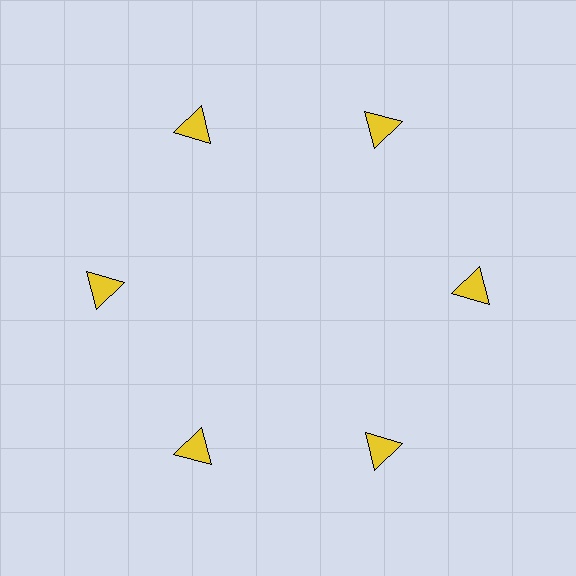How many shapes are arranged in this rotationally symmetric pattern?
There are 6 shapes, arranged in 6 groups of 1.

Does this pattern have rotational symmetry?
Yes, this pattern has 6-fold rotational symmetry. It looks the same after rotating 60 degrees around the center.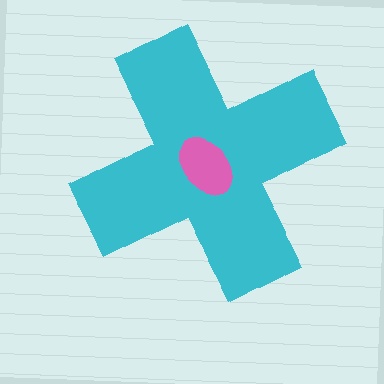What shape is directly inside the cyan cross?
The pink ellipse.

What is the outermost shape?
The cyan cross.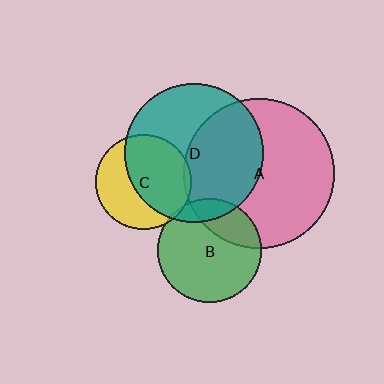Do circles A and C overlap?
Yes.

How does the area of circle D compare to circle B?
Approximately 1.8 times.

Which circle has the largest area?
Circle A (pink).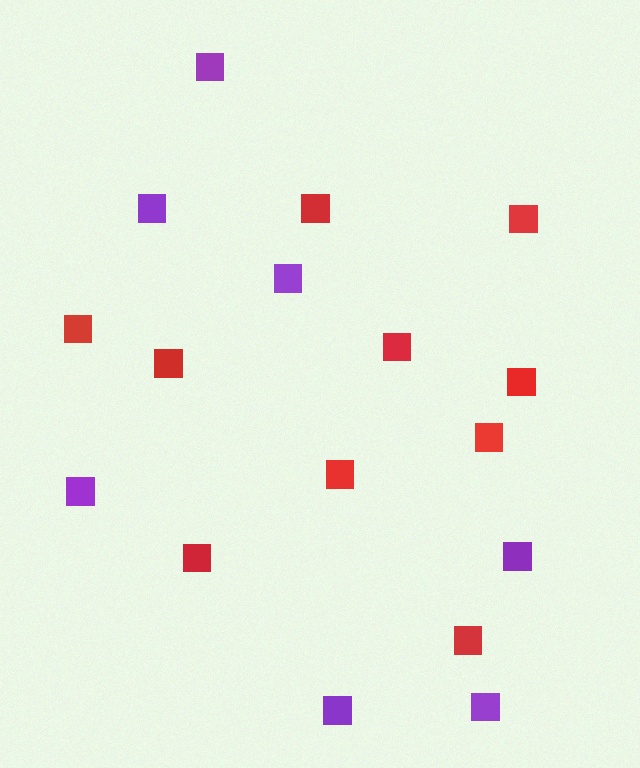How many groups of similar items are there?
There are 2 groups: one group of red squares (10) and one group of purple squares (7).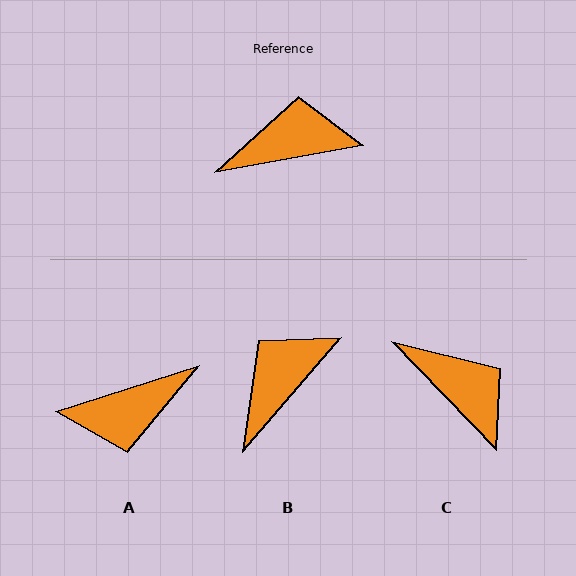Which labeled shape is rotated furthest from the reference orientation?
A, about 172 degrees away.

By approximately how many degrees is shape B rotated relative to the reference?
Approximately 39 degrees counter-clockwise.